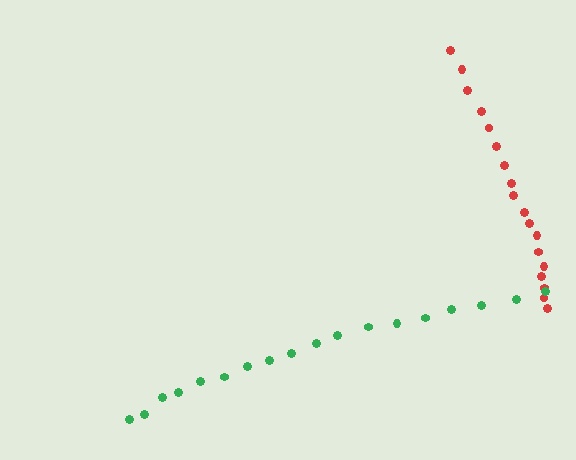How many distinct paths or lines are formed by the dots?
There are 2 distinct paths.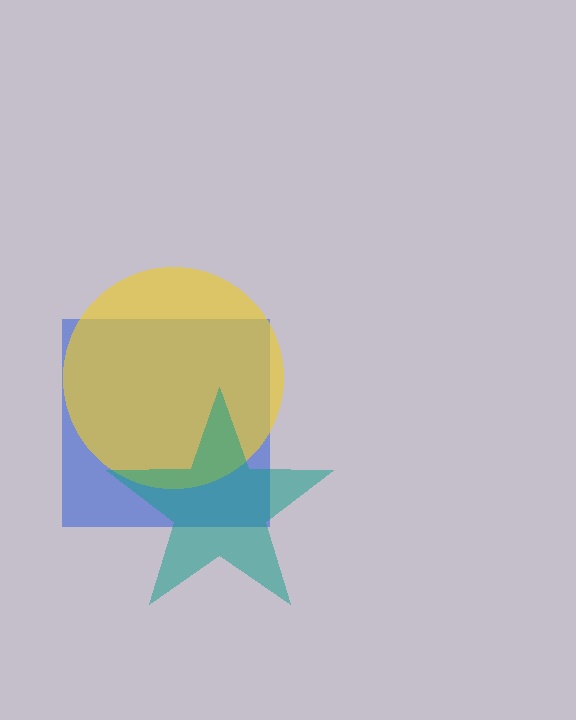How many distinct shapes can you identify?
There are 3 distinct shapes: a blue square, a yellow circle, a teal star.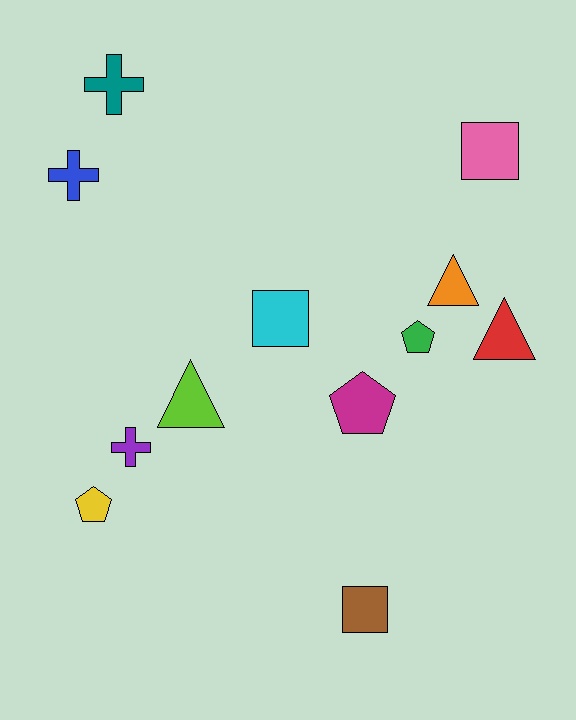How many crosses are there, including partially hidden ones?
There are 3 crosses.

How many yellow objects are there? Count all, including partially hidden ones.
There is 1 yellow object.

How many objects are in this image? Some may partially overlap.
There are 12 objects.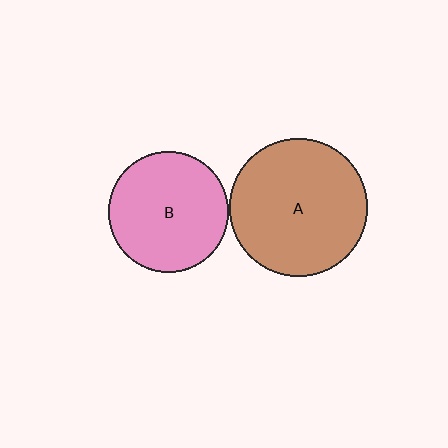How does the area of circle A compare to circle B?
Approximately 1.3 times.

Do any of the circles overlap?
No, none of the circles overlap.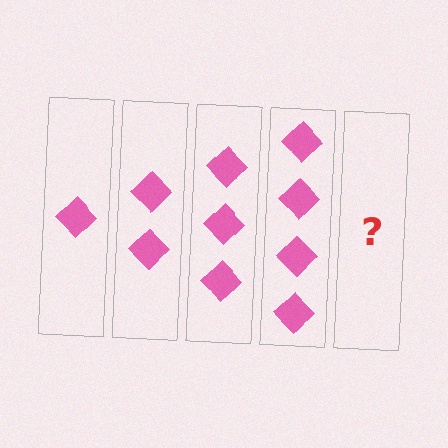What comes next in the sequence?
The next element should be 5 diamonds.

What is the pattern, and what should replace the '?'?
The pattern is that each step adds one more diamond. The '?' should be 5 diamonds.